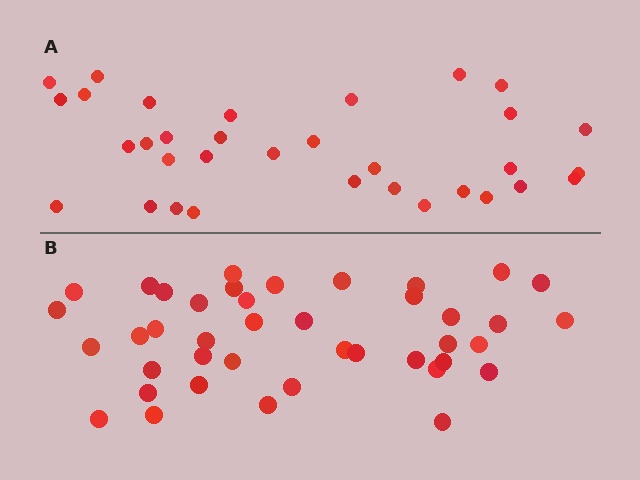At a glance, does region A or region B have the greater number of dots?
Region B (the bottom region) has more dots.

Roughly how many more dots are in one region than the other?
Region B has roughly 8 or so more dots than region A.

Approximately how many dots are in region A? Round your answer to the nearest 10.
About 30 dots. (The exact count is 33, which rounds to 30.)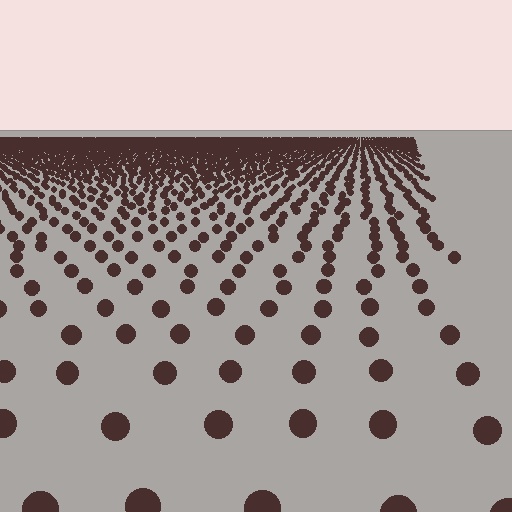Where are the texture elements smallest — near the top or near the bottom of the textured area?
Near the top.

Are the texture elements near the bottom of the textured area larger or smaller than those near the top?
Larger. Near the bottom, elements are closer to the viewer and appear at a bigger on-screen size.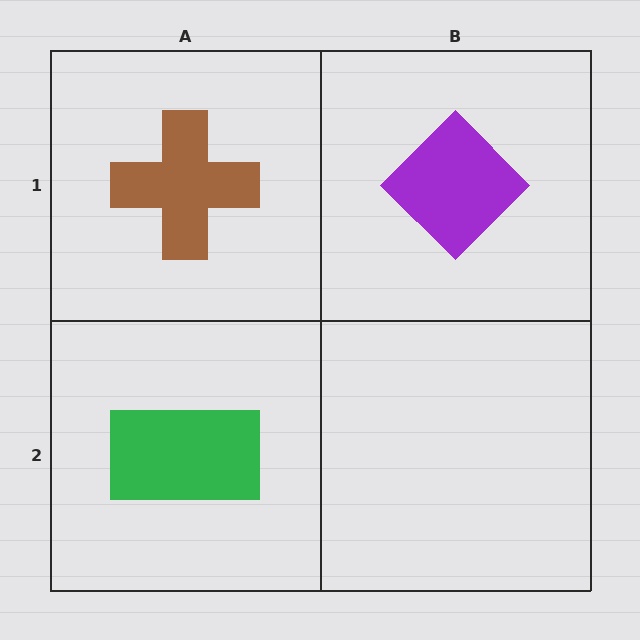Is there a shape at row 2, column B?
No, that cell is empty.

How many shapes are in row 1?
2 shapes.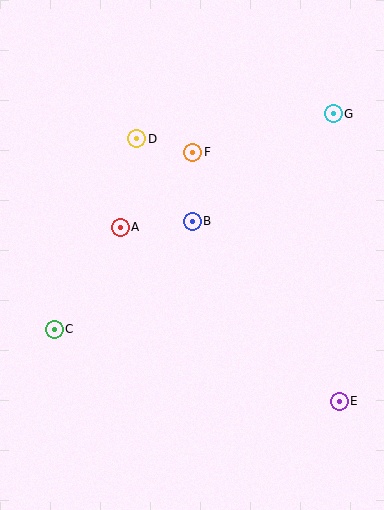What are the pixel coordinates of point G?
Point G is at (333, 114).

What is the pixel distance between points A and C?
The distance between A and C is 121 pixels.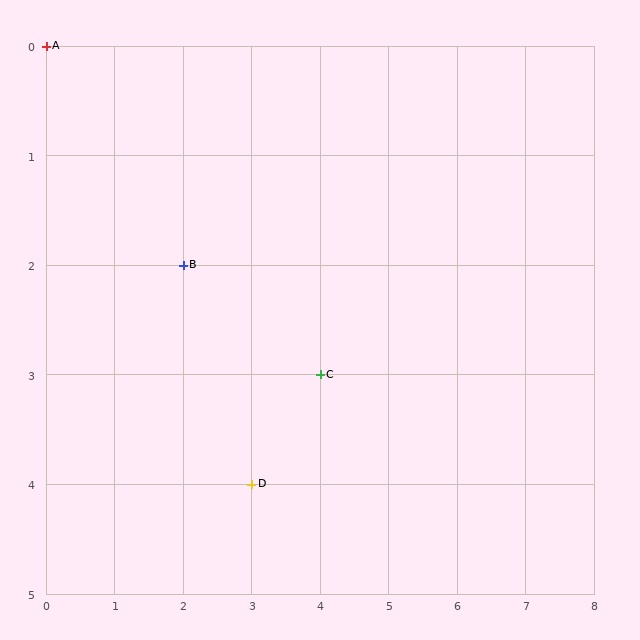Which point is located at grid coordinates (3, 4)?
Point D is at (3, 4).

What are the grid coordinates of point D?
Point D is at grid coordinates (3, 4).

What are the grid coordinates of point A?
Point A is at grid coordinates (0, 0).